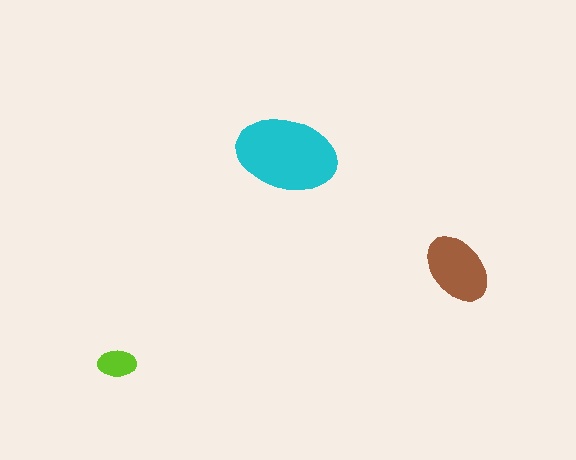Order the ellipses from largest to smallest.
the cyan one, the brown one, the lime one.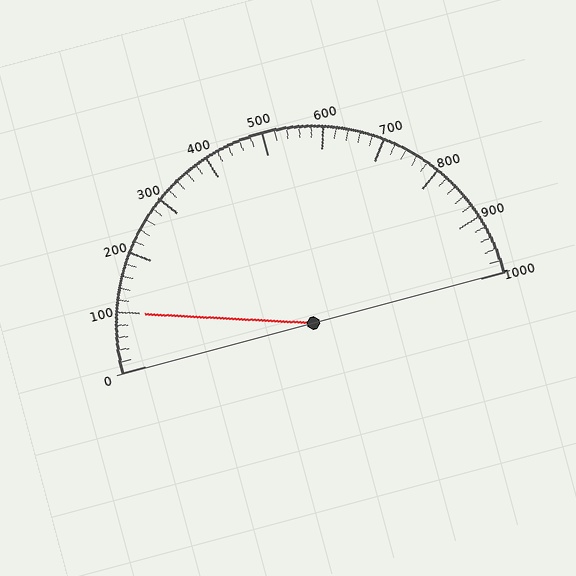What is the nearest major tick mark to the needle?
The nearest major tick mark is 100.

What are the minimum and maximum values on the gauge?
The gauge ranges from 0 to 1000.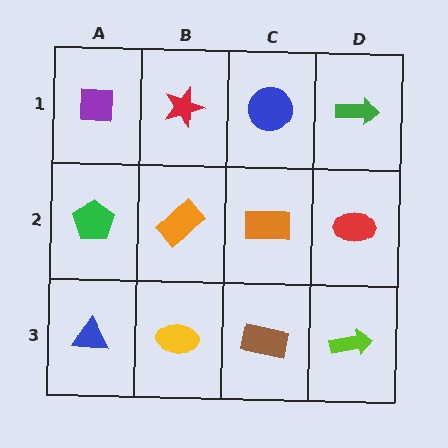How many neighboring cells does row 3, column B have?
3.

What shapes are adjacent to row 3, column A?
A green pentagon (row 2, column A), a yellow ellipse (row 3, column B).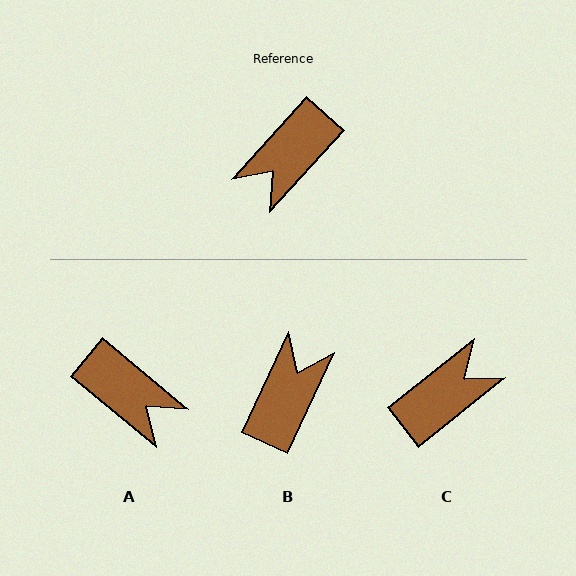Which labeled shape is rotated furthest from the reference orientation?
C, about 171 degrees away.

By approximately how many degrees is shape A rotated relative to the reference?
Approximately 93 degrees counter-clockwise.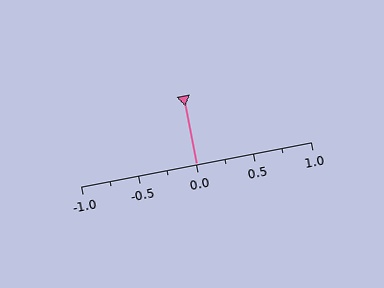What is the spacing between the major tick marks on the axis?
The major ticks are spaced 0.5 apart.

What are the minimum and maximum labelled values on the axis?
The axis runs from -1.0 to 1.0.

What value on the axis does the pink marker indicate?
The marker indicates approximately 0.